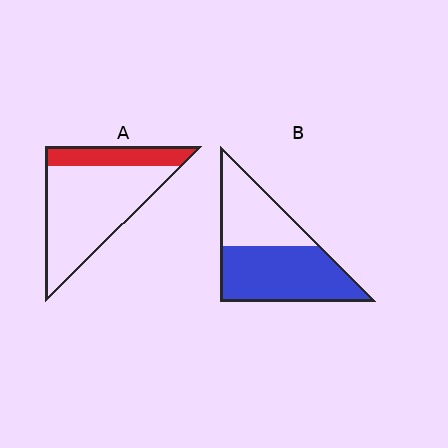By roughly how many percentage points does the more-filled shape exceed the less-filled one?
By roughly 35 percentage points (B over A).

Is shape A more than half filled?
No.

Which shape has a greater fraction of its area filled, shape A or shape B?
Shape B.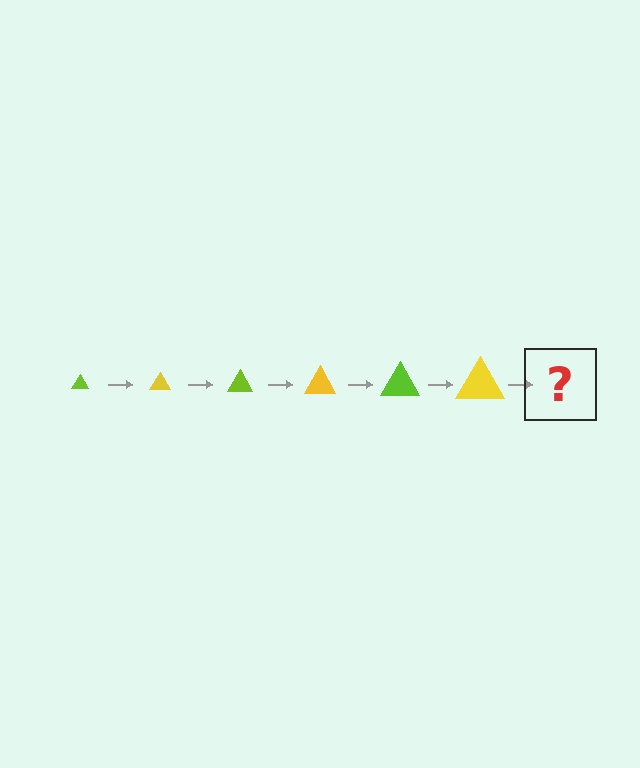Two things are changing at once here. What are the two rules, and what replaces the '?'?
The two rules are that the triangle grows larger each step and the color cycles through lime and yellow. The '?' should be a lime triangle, larger than the previous one.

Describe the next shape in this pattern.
It should be a lime triangle, larger than the previous one.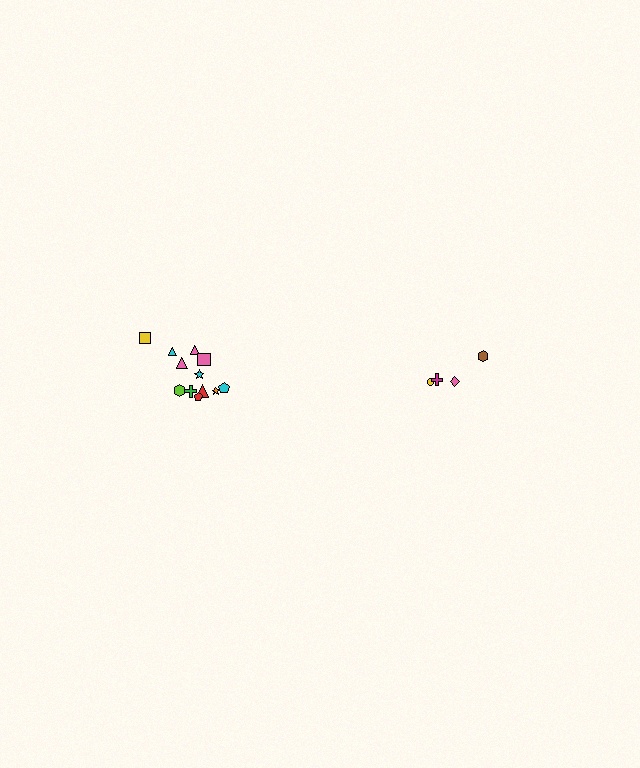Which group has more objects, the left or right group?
The left group.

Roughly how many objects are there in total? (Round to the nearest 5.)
Roughly 15 objects in total.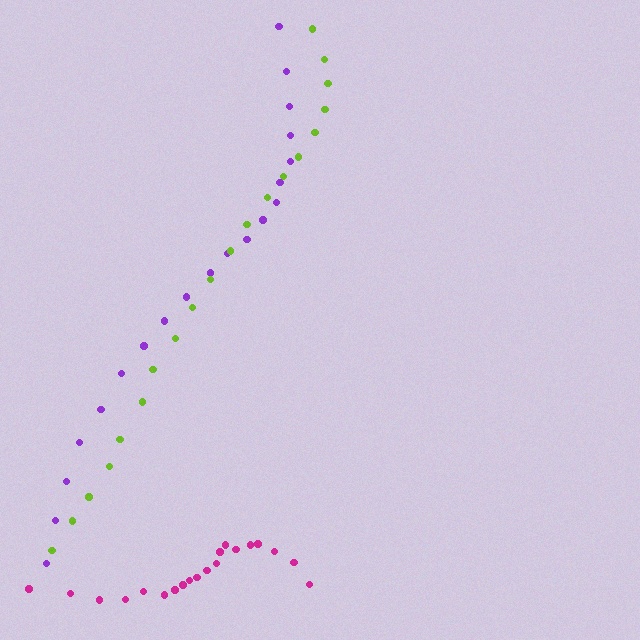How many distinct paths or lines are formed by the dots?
There are 3 distinct paths.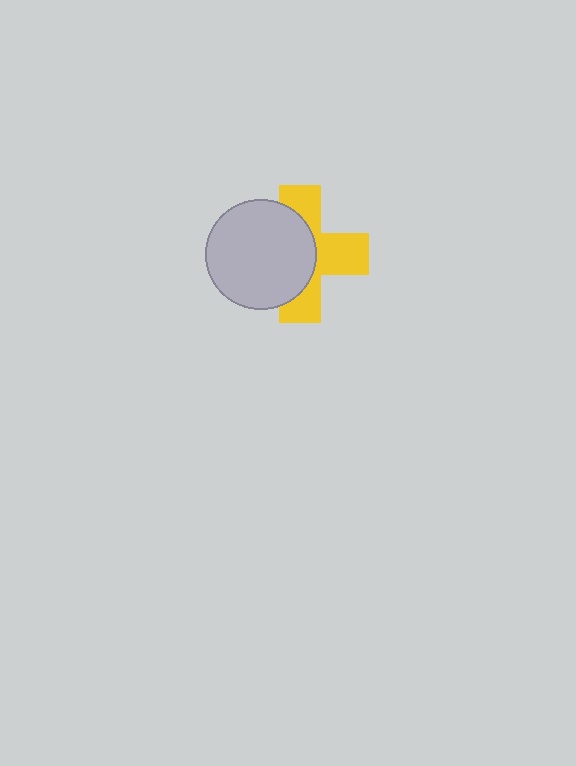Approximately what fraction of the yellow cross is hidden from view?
Roughly 50% of the yellow cross is hidden behind the light gray circle.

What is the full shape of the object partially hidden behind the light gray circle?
The partially hidden object is a yellow cross.